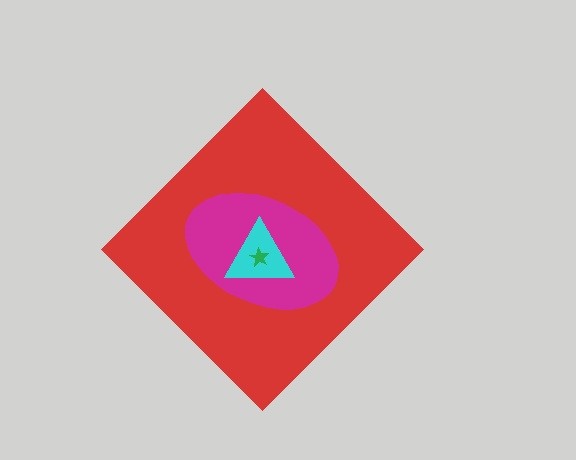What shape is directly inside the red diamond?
The magenta ellipse.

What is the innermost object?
The green star.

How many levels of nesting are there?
4.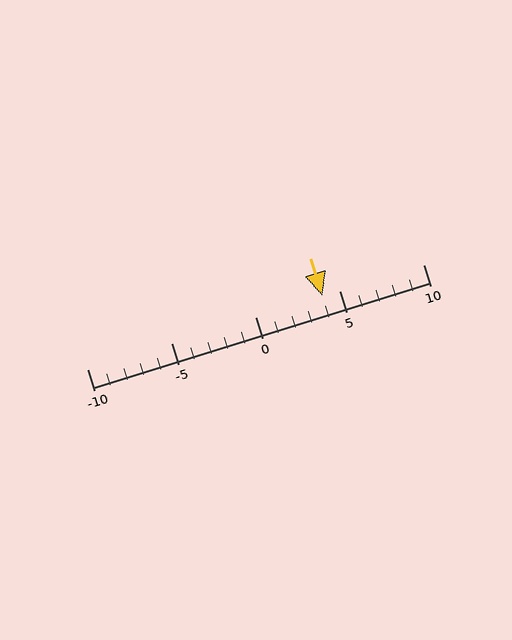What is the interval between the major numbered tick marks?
The major tick marks are spaced 5 units apart.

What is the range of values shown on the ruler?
The ruler shows values from -10 to 10.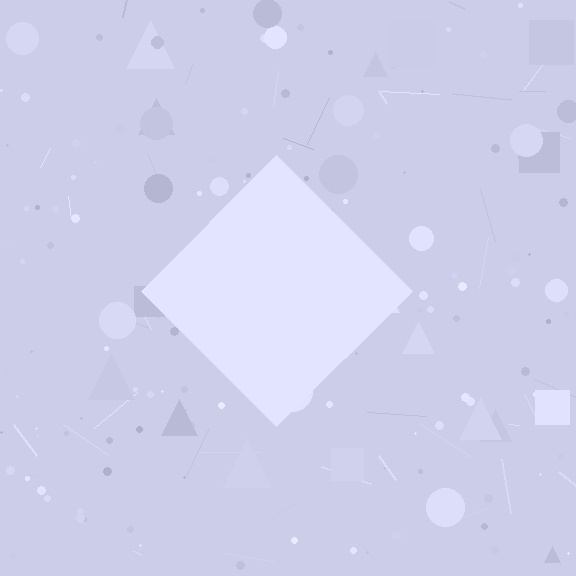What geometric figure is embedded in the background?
A diamond is embedded in the background.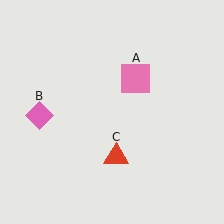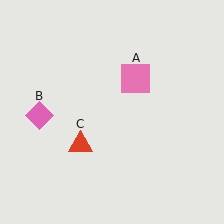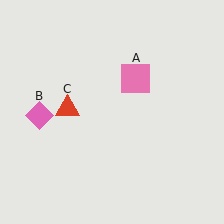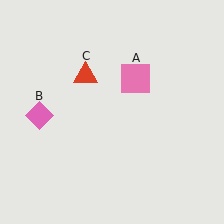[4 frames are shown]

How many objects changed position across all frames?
1 object changed position: red triangle (object C).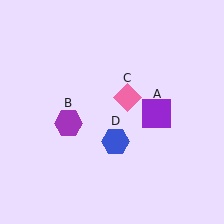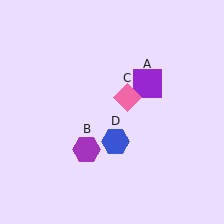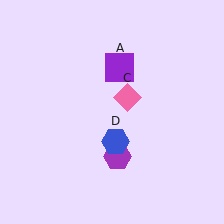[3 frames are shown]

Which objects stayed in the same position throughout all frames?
Pink diamond (object C) and blue hexagon (object D) remained stationary.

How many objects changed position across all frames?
2 objects changed position: purple square (object A), purple hexagon (object B).